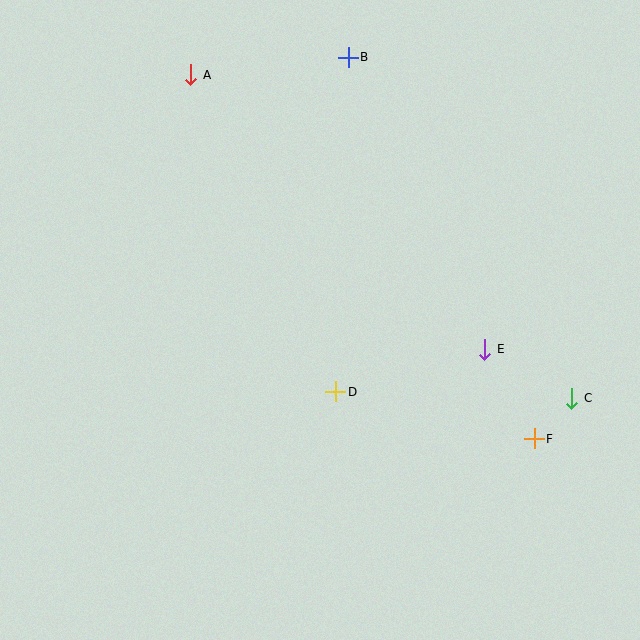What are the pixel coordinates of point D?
Point D is at (336, 392).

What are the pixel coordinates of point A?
Point A is at (191, 75).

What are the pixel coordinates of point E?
Point E is at (485, 349).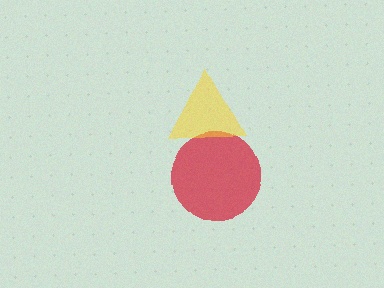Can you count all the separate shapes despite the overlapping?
Yes, there are 2 separate shapes.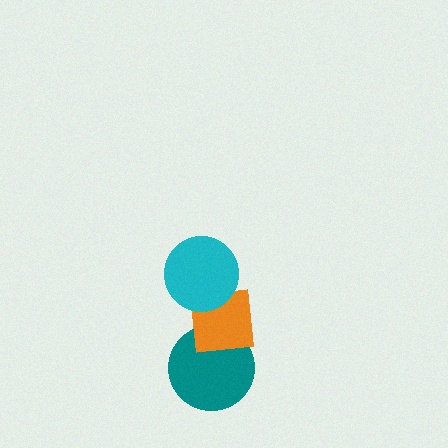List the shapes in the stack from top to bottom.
From top to bottom: the cyan circle, the orange square, the teal circle.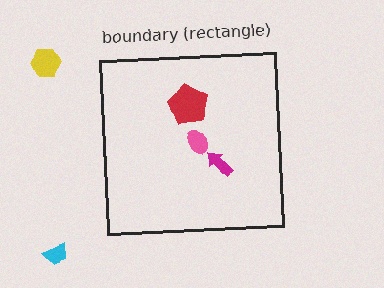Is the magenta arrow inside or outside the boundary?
Inside.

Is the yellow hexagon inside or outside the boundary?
Outside.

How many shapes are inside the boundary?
3 inside, 2 outside.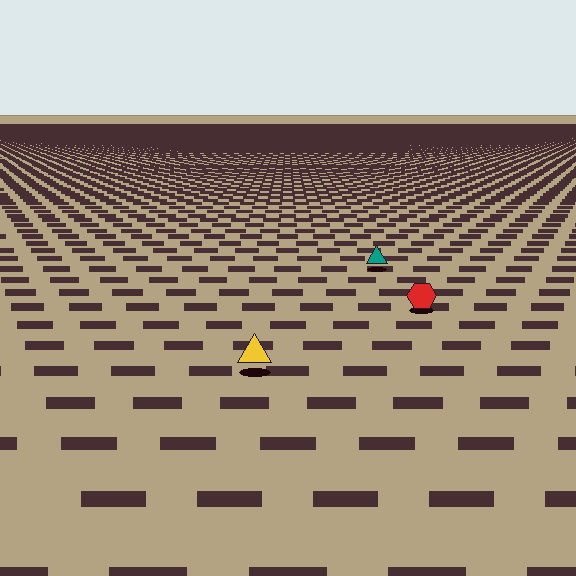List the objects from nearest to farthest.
From nearest to farthest: the yellow triangle, the red hexagon, the teal triangle.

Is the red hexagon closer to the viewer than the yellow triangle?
No. The yellow triangle is closer — you can tell from the texture gradient: the ground texture is coarser near it.